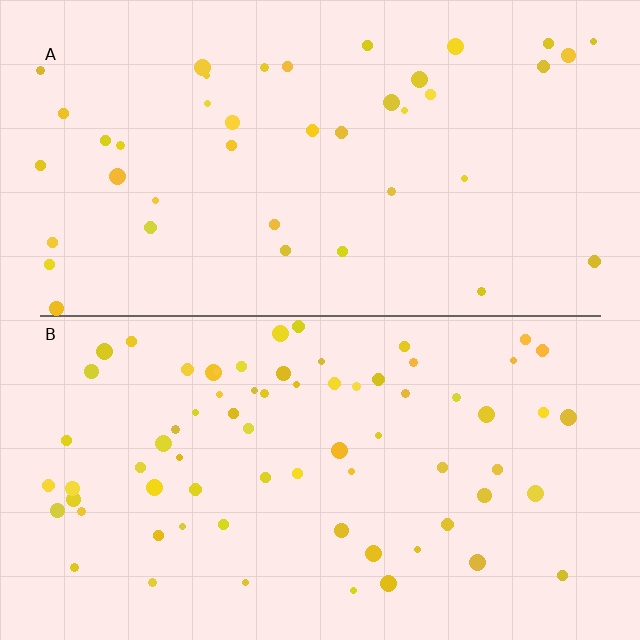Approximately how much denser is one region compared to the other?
Approximately 1.7× — region B over region A.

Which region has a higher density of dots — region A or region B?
B (the bottom).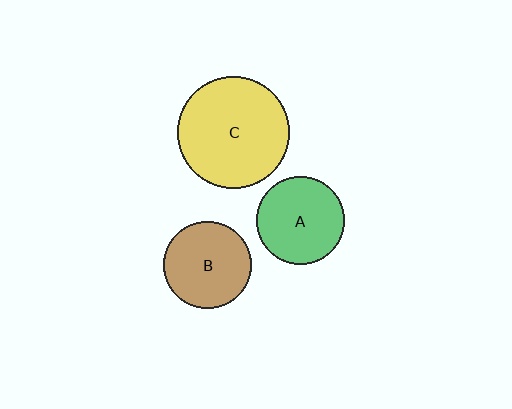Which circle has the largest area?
Circle C (yellow).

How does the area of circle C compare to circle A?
Approximately 1.6 times.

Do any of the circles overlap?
No, none of the circles overlap.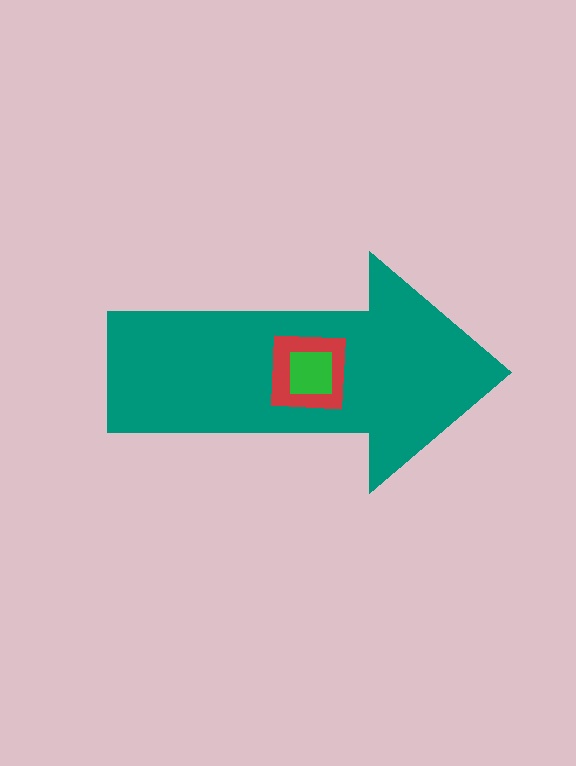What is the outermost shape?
The teal arrow.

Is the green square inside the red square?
Yes.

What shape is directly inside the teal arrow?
The red square.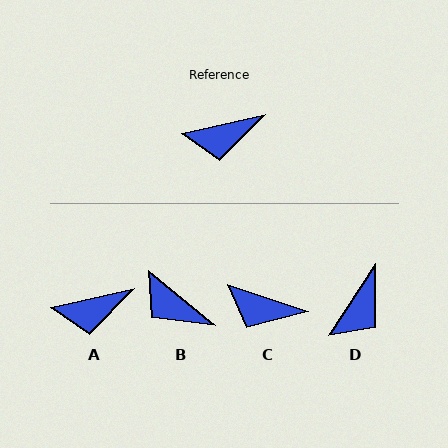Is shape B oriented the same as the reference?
No, it is off by about 52 degrees.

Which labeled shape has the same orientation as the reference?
A.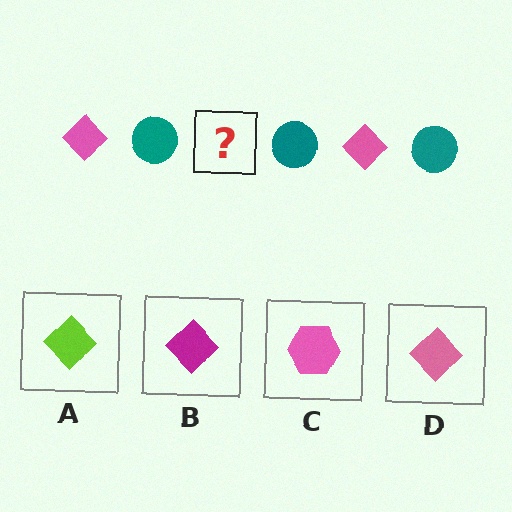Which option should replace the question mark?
Option D.